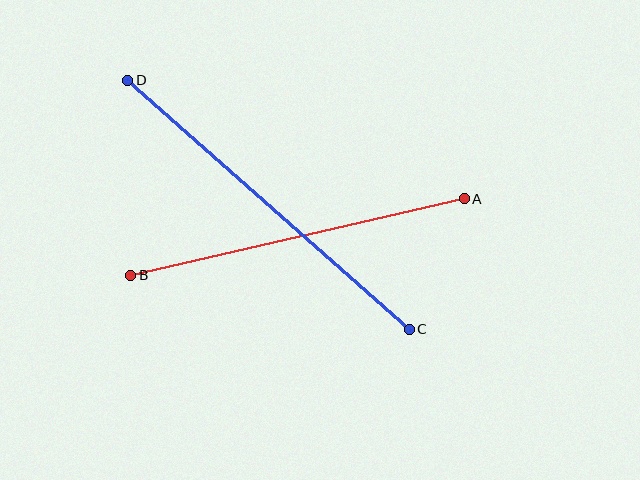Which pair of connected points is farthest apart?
Points C and D are farthest apart.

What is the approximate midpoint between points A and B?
The midpoint is at approximately (298, 237) pixels.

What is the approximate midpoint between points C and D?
The midpoint is at approximately (268, 205) pixels.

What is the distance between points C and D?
The distance is approximately 376 pixels.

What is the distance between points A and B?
The distance is approximately 342 pixels.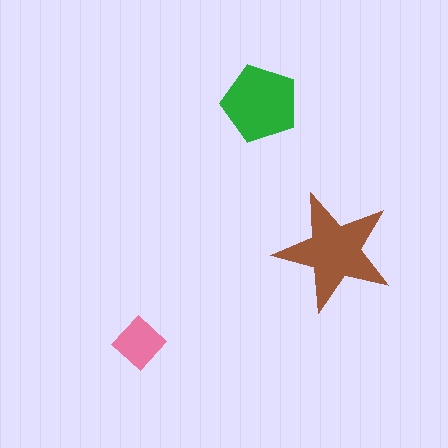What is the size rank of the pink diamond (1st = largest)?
3rd.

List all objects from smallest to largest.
The pink diamond, the green pentagon, the brown star.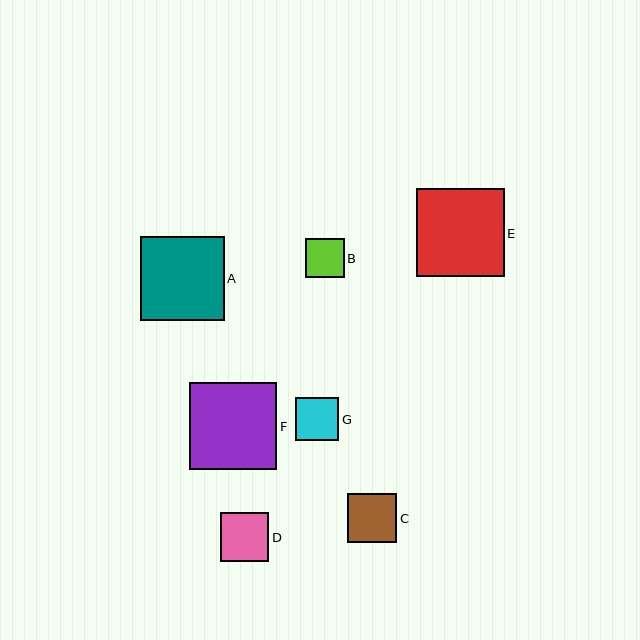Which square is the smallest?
Square B is the smallest with a size of approximately 39 pixels.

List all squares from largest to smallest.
From largest to smallest: E, F, A, C, D, G, B.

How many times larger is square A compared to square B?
Square A is approximately 2.1 times the size of square B.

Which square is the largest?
Square E is the largest with a size of approximately 87 pixels.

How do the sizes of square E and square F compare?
Square E and square F are approximately the same size.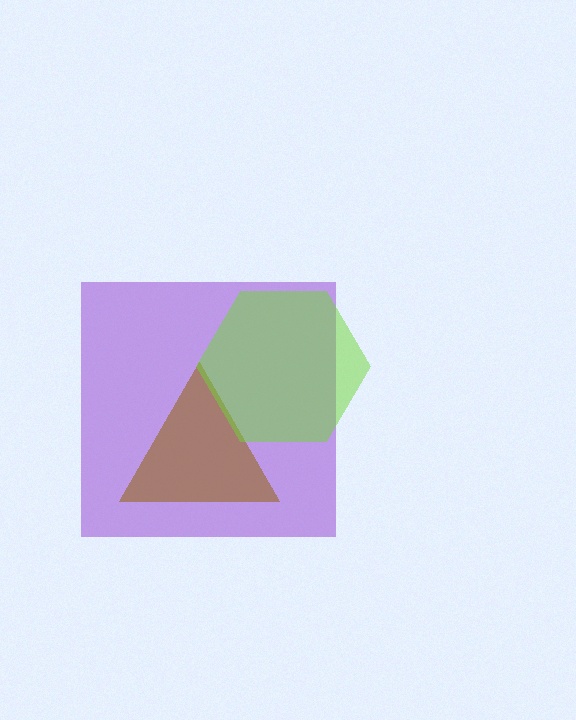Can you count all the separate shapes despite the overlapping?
Yes, there are 3 separate shapes.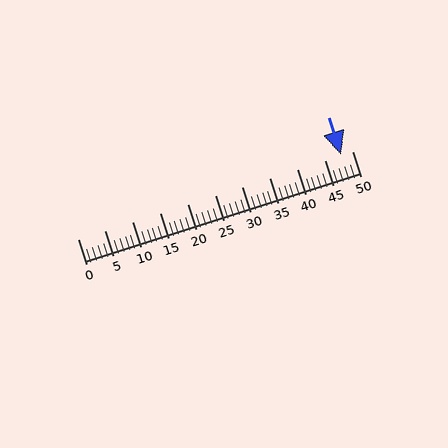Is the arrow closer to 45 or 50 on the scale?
The arrow is closer to 50.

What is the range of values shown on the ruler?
The ruler shows values from 0 to 50.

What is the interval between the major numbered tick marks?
The major tick marks are spaced 5 units apart.